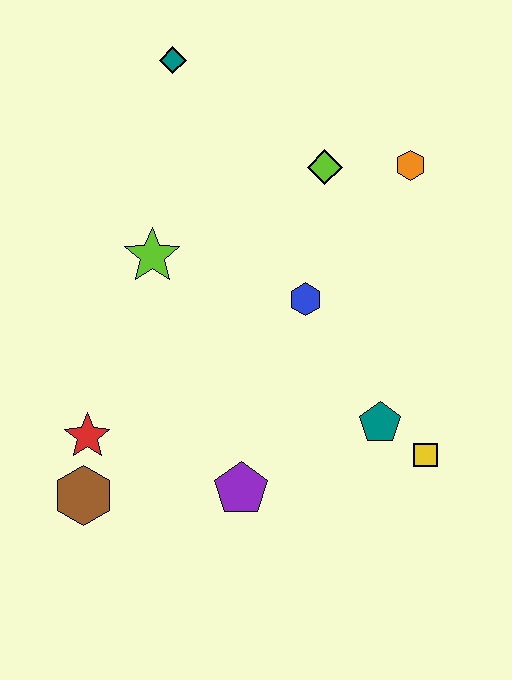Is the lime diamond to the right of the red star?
Yes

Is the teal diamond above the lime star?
Yes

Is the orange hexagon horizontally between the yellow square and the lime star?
Yes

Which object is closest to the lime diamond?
The orange hexagon is closest to the lime diamond.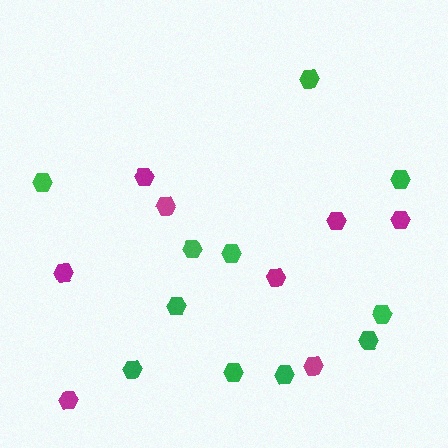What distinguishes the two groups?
There are 2 groups: one group of green hexagons (11) and one group of magenta hexagons (8).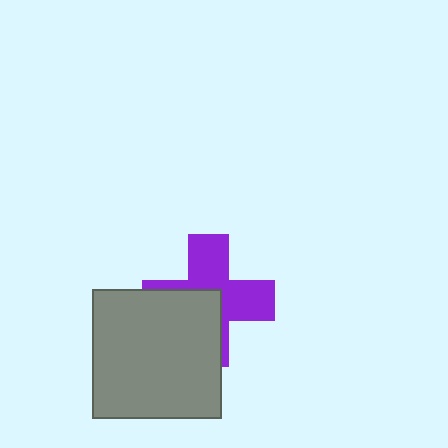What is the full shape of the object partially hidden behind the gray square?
The partially hidden object is a purple cross.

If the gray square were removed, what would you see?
You would see the complete purple cross.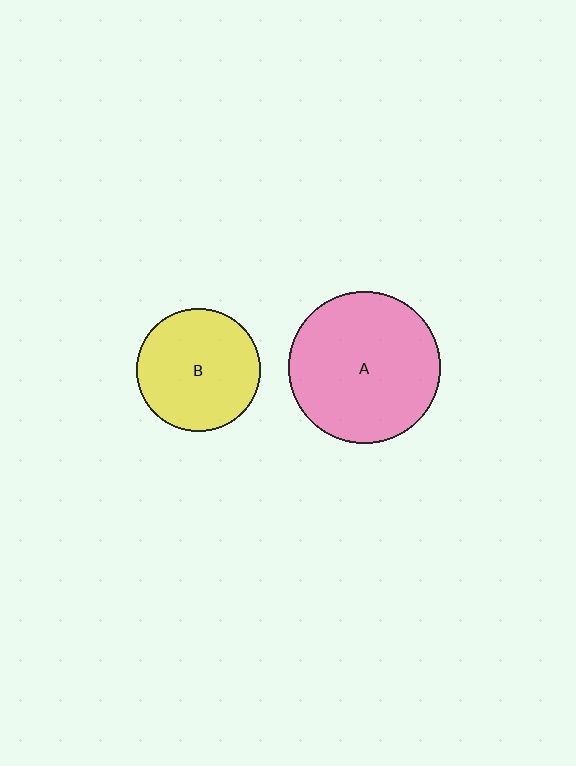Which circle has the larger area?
Circle A (pink).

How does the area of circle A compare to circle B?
Approximately 1.5 times.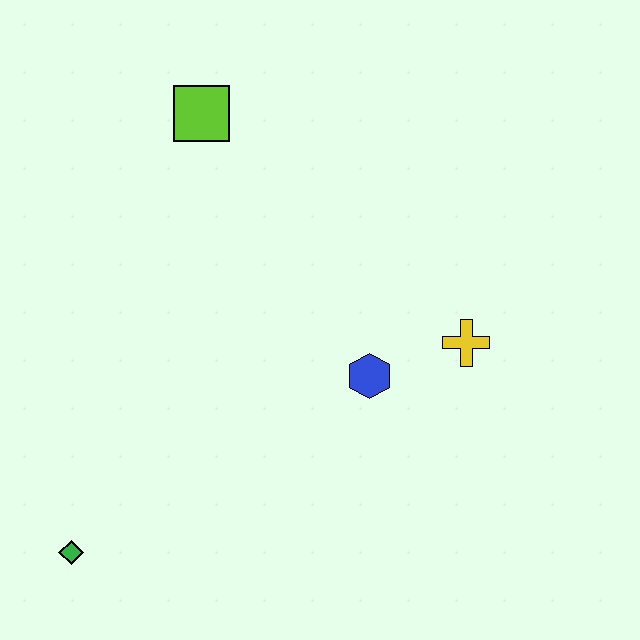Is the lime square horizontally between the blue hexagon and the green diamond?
Yes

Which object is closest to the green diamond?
The blue hexagon is closest to the green diamond.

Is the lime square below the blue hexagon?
No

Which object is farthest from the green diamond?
The lime square is farthest from the green diamond.